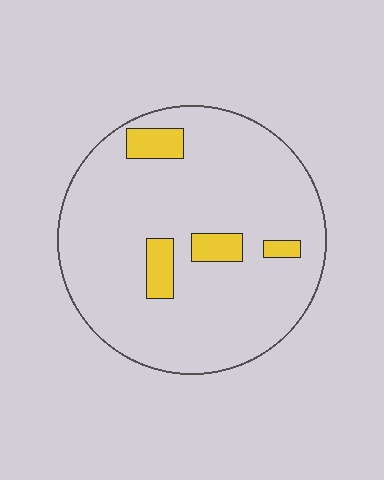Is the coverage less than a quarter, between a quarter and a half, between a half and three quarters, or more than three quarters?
Less than a quarter.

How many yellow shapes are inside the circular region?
4.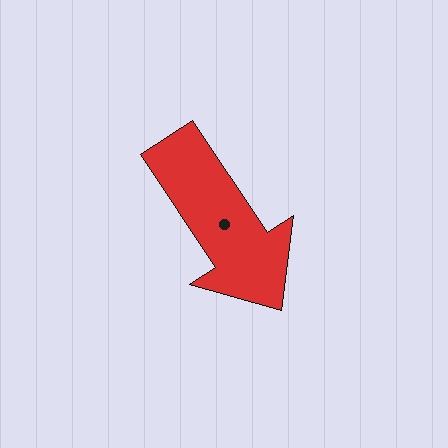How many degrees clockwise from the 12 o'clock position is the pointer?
Approximately 147 degrees.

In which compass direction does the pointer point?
Southeast.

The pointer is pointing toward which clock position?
Roughly 5 o'clock.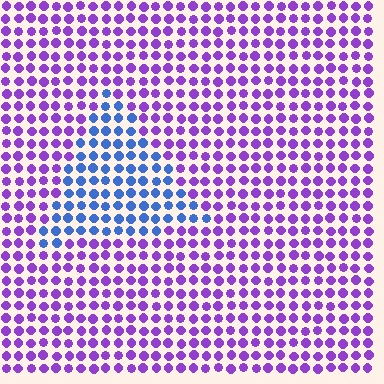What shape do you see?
I see a triangle.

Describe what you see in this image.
The image is filled with small purple elements in a uniform arrangement. A triangle-shaped region is visible where the elements are tinted to a slightly different hue, forming a subtle color boundary.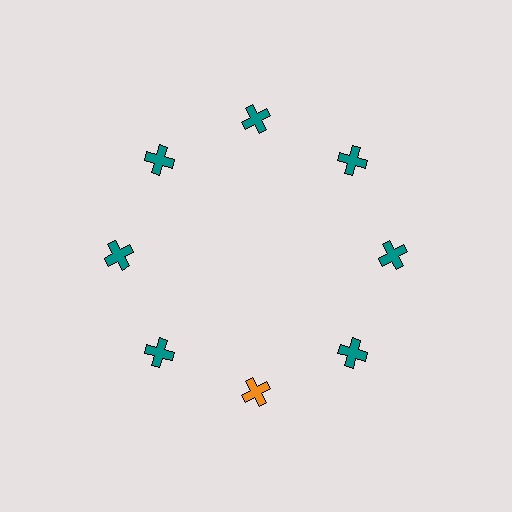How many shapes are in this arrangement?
There are 8 shapes arranged in a ring pattern.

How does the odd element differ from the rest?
It has a different color: orange instead of teal.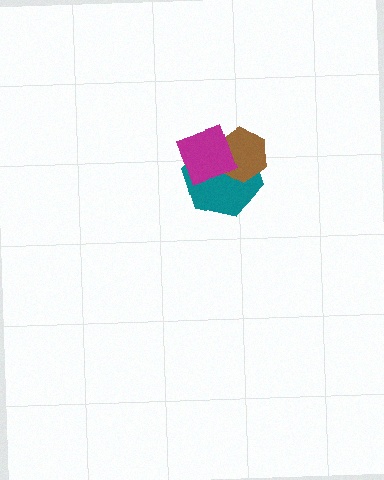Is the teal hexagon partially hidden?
Yes, it is partially covered by another shape.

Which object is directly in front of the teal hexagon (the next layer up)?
The brown hexagon is directly in front of the teal hexagon.